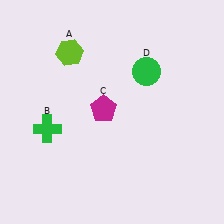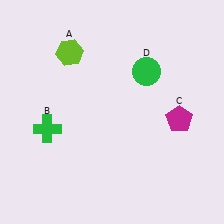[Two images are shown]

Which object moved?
The magenta pentagon (C) moved right.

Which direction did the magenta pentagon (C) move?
The magenta pentagon (C) moved right.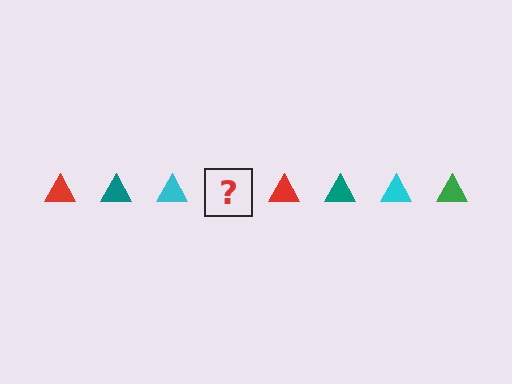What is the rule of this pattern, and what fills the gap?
The rule is that the pattern cycles through red, teal, cyan, green triangles. The gap should be filled with a green triangle.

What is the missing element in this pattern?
The missing element is a green triangle.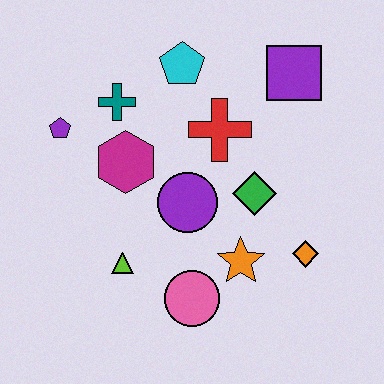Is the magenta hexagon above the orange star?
Yes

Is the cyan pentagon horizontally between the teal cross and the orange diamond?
Yes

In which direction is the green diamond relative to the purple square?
The green diamond is below the purple square.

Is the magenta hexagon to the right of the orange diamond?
No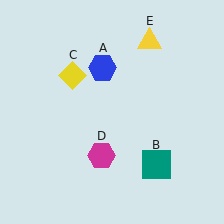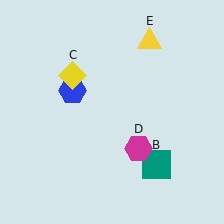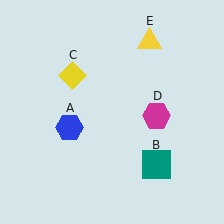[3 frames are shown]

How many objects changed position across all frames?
2 objects changed position: blue hexagon (object A), magenta hexagon (object D).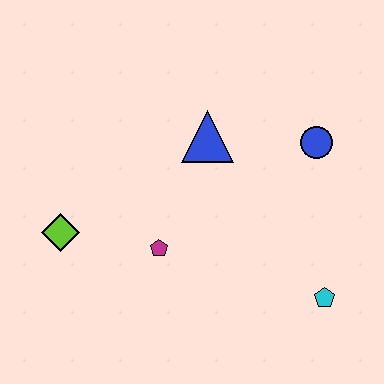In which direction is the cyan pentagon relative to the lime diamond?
The cyan pentagon is to the right of the lime diamond.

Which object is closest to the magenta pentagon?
The lime diamond is closest to the magenta pentagon.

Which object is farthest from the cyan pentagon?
The lime diamond is farthest from the cyan pentagon.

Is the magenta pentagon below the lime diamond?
Yes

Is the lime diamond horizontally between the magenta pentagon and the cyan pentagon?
No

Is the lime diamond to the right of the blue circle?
No